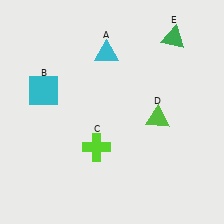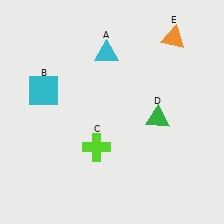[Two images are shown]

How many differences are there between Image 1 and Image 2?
There are 2 differences between the two images.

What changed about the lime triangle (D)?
In Image 1, D is lime. In Image 2, it changed to green.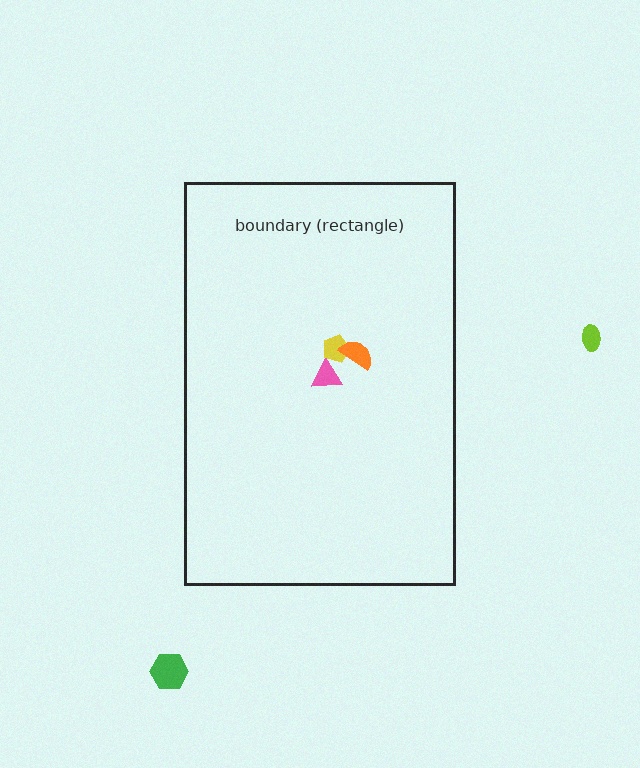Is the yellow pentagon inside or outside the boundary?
Inside.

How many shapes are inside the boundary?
3 inside, 2 outside.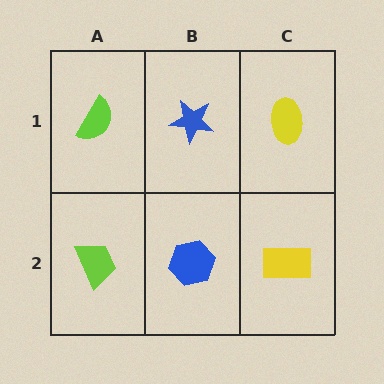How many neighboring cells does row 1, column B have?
3.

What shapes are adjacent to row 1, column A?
A lime trapezoid (row 2, column A), a blue star (row 1, column B).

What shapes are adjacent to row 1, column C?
A yellow rectangle (row 2, column C), a blue star (row 1, column B).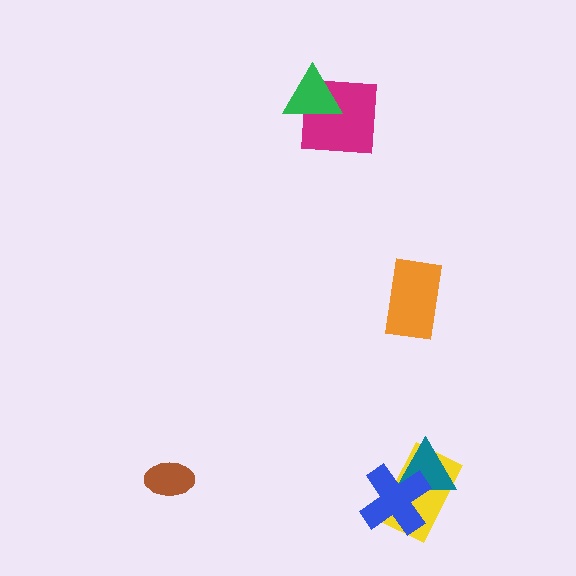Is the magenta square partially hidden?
Yes, it is partially covered by another shape.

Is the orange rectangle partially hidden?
No, no other shape covers it.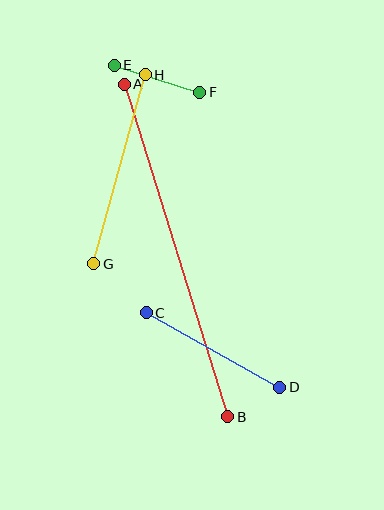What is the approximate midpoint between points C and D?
The midpoint is at approximately (213, 350) pixels.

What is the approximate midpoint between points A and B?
The midpoint is at approximately (176, 250) pixels.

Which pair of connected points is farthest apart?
Points A and B are farthest apart.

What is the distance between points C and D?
The distance is approximately 153 pixels.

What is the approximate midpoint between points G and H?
The midpoint is at approximately (119, 169) pixels.